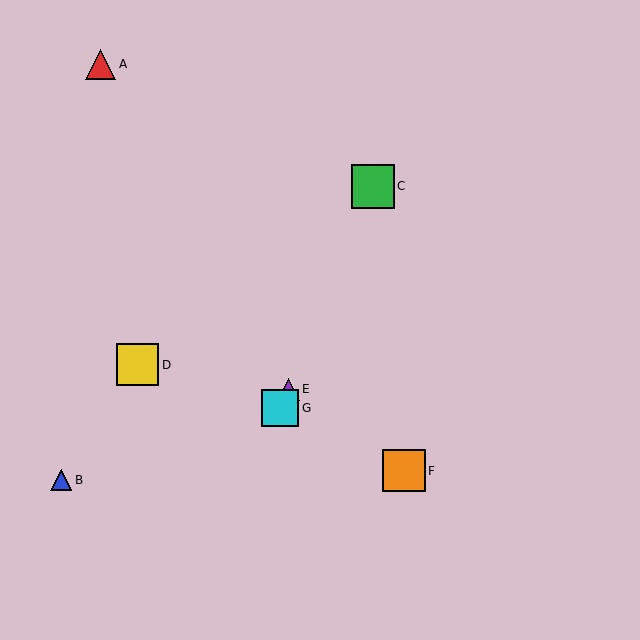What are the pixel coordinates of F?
Object F is at (404, 471).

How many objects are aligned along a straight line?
3 objects (C, E, G) are aligned along a straight line.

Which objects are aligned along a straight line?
Objects C, E, G are aligned along a straight line.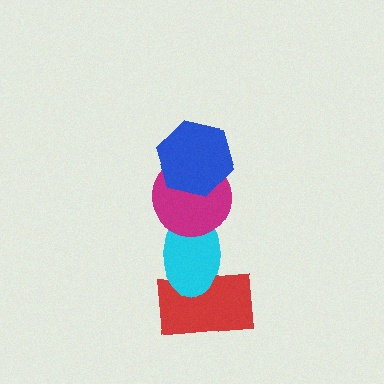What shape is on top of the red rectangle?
The cyan ellipse is on top of the red rectangle.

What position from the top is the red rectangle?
The red rectangle is 4th from the top.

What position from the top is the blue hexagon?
The blue hexagon is 1st from the top.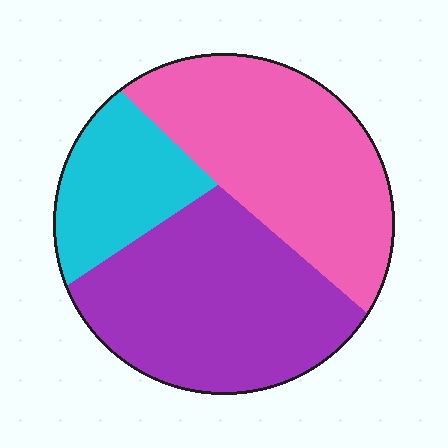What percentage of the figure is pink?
Pink takes up between a quarter and a half of the figure.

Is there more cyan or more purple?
Purple.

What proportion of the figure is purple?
Purple takes up between a third and a half of the figure.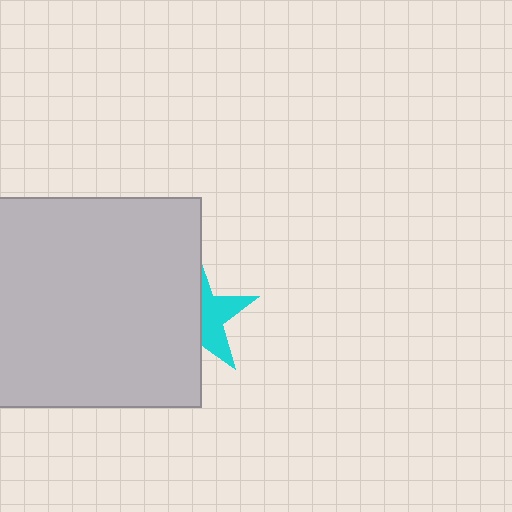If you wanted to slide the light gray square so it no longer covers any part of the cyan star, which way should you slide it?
Slide it left — that is the most direct way to separate the two shapes.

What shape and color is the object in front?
The object in front is a light gray square.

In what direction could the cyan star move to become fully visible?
The cyan star could move right. That would shift it out from behind the light gray square entirely.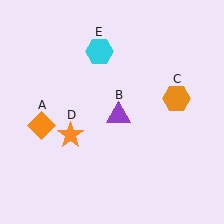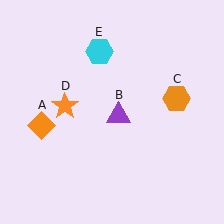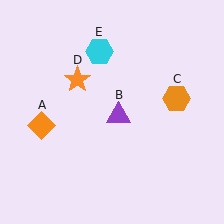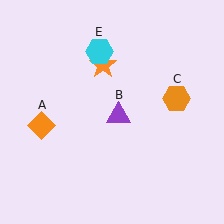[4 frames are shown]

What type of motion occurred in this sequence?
The orange star (object D) rotated clockwise around the center of the scene.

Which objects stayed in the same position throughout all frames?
Orange diamond (object A) and purple triangle (object B) and orange hexagon (object C) and cyan hexagon (object E) remained stationary.